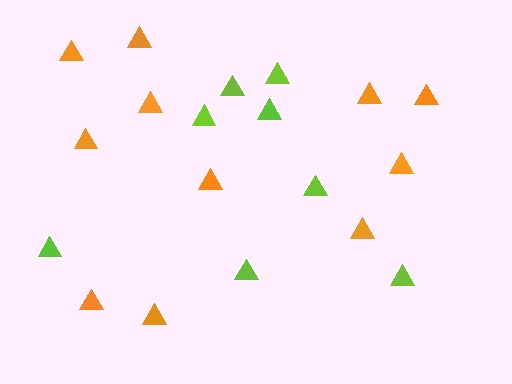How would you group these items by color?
There are 2 groups: one group of orange triangles (11) and one group of lime triangles (8).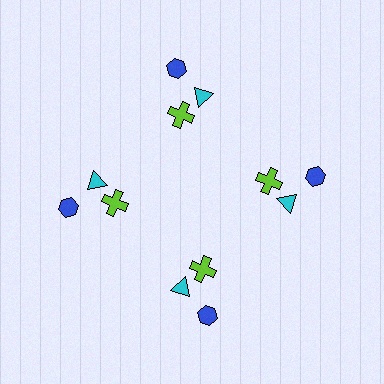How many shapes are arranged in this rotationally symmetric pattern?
There are 12 shapes, arranged in 4 groups of 3.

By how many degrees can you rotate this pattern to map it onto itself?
The pattern maps onto itself every 90 degrees of rotation.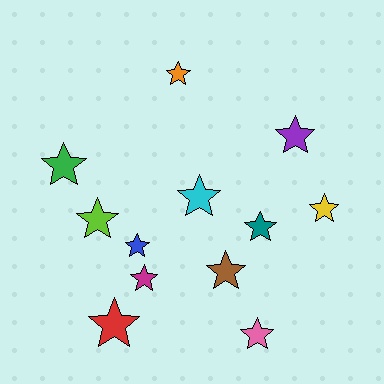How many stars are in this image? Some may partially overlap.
There are 12 stars.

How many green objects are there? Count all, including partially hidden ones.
There is 1 green object.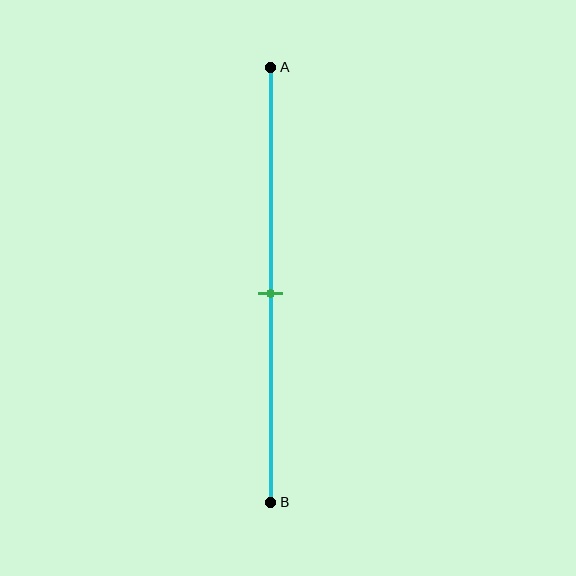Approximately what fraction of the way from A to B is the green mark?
The green mark is approximately 50% of the way from A to B.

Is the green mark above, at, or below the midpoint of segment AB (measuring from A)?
The green mark is approximately at the midpoint of segment AB.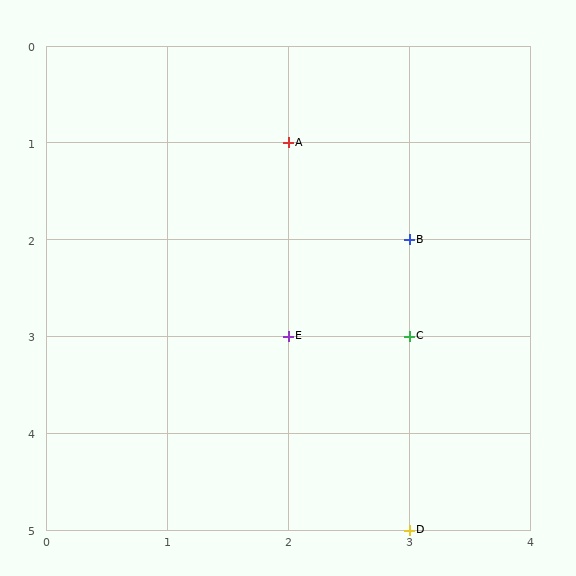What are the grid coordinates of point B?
Point B is at grid coordinates (3, 2).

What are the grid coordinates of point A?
Point A is at grid coordinates (2, 1).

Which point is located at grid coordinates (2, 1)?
Point A is at (2, 1).